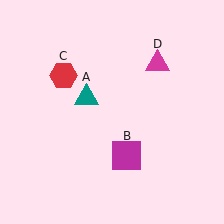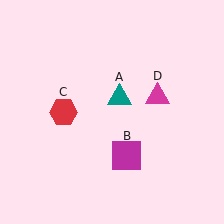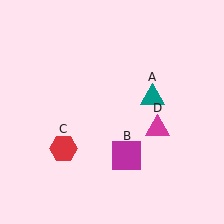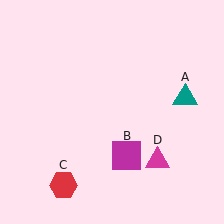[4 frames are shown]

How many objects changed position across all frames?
3 objects changed position: teal triangle (object A), red hexagon (object C), magenta triangle (object D).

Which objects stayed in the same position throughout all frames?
Magenta square (object B) remained stationary.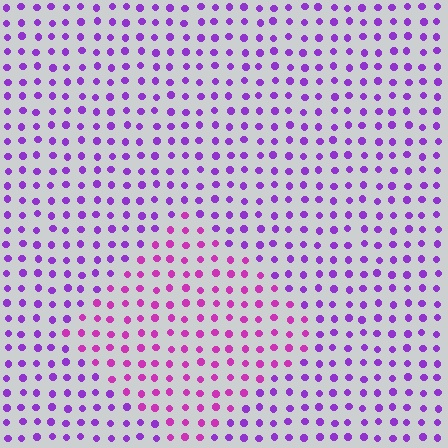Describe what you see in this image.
The image is filled with small purple elements in a uniform arrangement. A diamond-shaped region is visible where the elements are tinted to a slightly different hue, forming a subtle color boundary.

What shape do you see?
I see a diamond.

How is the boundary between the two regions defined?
The boundary is defined purely by a slight shift in hue (about 32 degrees). Spacing, size, and orientation are identical on both sides.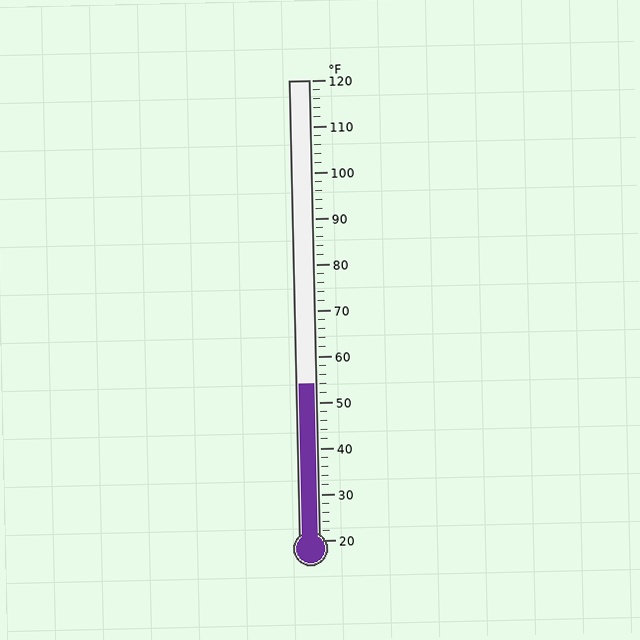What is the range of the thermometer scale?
The thermometer scale ranges from 20°F to 120°F.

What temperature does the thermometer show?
The thermometer shows approximately 54°F.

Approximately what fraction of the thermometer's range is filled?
The thermometer is filled to approximately 35% of its range.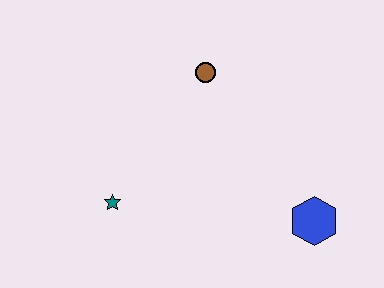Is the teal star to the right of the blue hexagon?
No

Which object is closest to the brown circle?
The teal star is closest to the brown circle.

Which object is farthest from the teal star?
The blue hexagon is farthest from the teal star.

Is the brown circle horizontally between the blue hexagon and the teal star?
Yes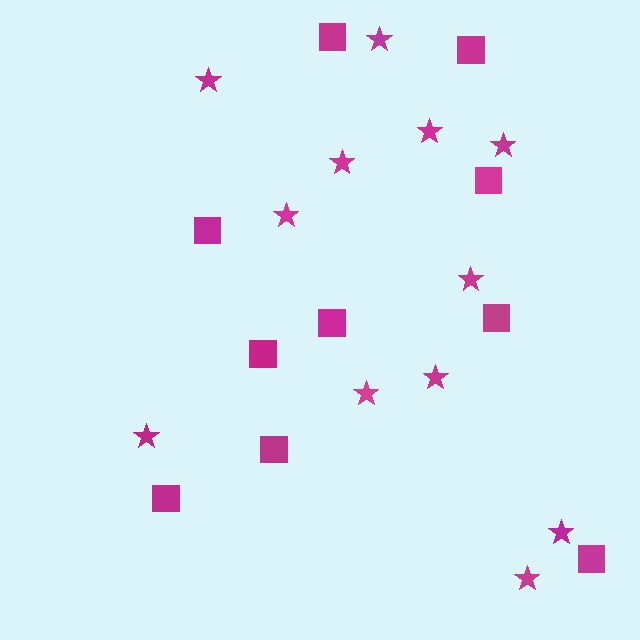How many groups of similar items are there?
There are 2 groups: one group of stars (12) and one group of squares (10).